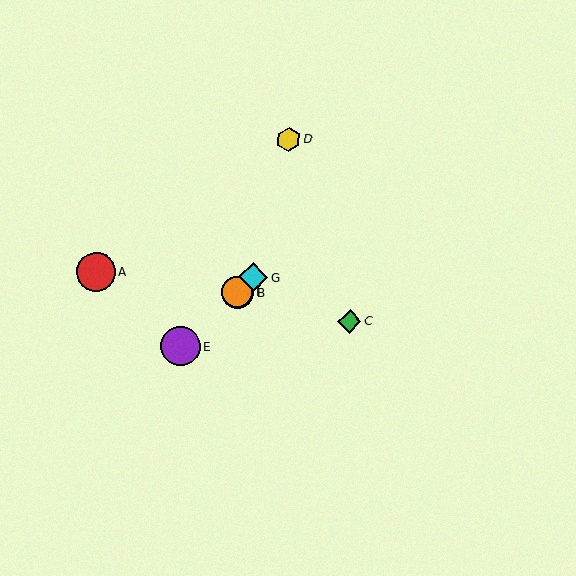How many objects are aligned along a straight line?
4 objects (B, E, F, G) are aligned along a straight line.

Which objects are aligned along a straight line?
Objects B, E, F, G are aligned along a straight line.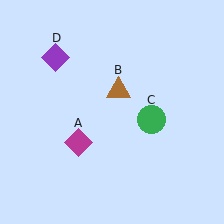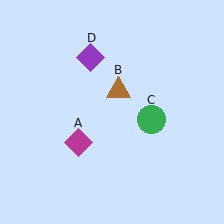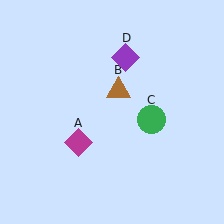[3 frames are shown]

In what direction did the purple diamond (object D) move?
The purple diamond (object D) moved right.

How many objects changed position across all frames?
1 object changed position: purple diamond (object D).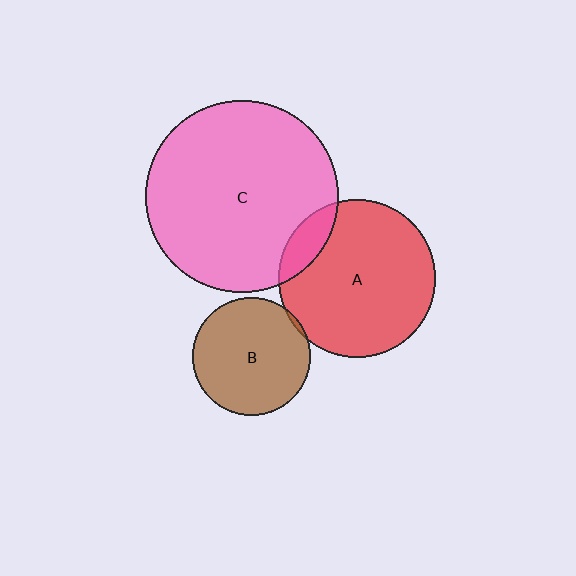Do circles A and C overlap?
Yes.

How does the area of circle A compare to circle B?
Approximately 1.8 times.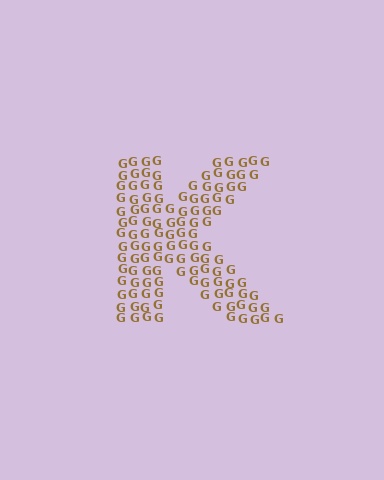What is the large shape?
The large shape is the letter K.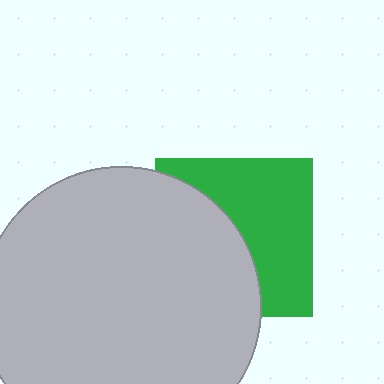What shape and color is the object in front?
The object in front is a light gray circle.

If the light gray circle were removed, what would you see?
You would see the complete green square.